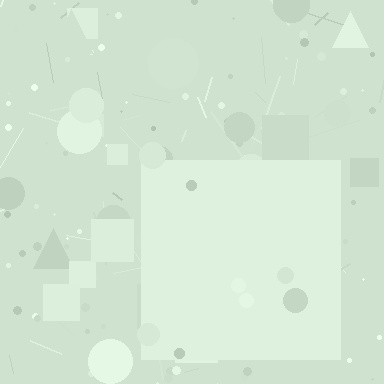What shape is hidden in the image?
A square is hidden in the image.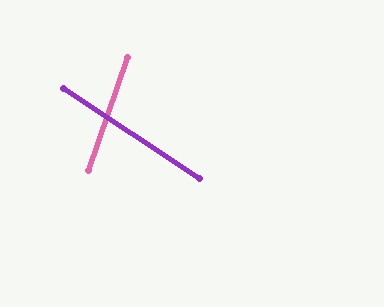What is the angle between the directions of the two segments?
Approximately 76 degrees.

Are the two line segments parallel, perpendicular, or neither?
Neither parallel nor perpendicular — they differ by about 76°.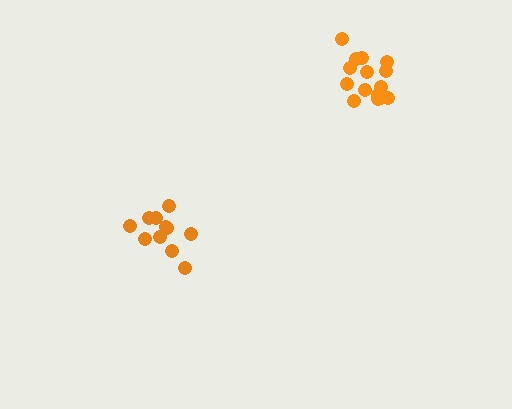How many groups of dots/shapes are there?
There are 2 groups.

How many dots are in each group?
Group 1: 15 dots, Group 2: 11 dots (26 total).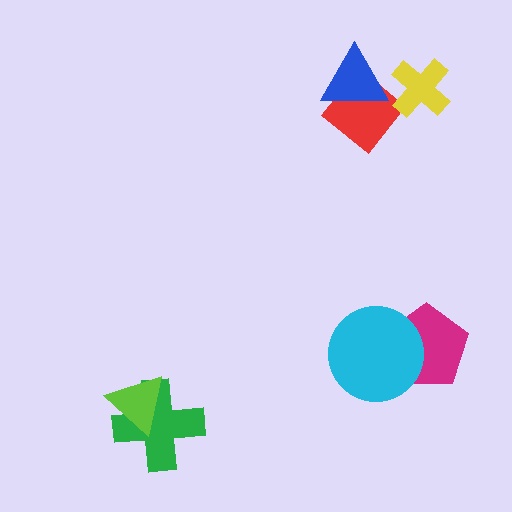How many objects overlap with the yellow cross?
0 objects overlap with the yellow cross.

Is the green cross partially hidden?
Yes, it is partially covered by another shape.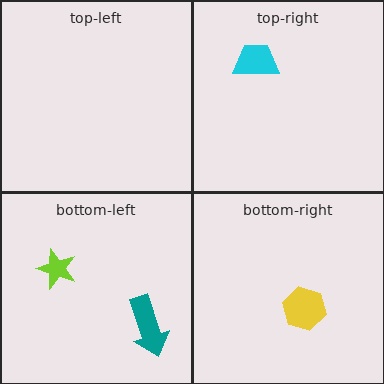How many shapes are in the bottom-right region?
1.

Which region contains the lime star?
The bottom-left region.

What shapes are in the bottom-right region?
The yellow hexagon.